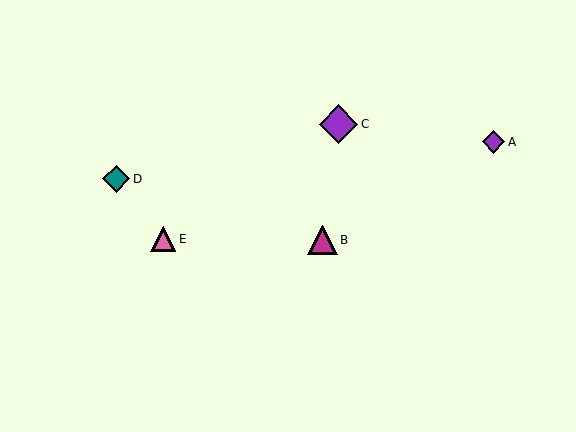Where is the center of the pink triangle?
The center of the pink triangle is at (163, 239).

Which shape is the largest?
The purple diamond (labeled C) is the largest.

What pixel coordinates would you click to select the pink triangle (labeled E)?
Click at (163, 239) to select the pink triangle E.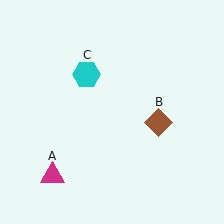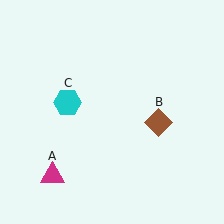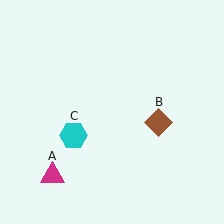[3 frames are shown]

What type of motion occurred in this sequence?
The cyan hexagon (object C) rotated counterclockwise around the center of the scene.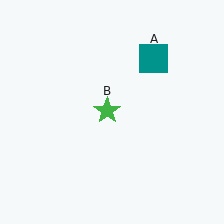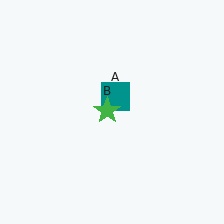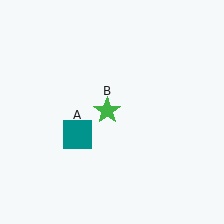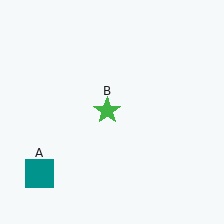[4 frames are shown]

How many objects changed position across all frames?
1 object changed position: teal square (object A).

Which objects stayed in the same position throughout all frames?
Green star (object B) remained stationary.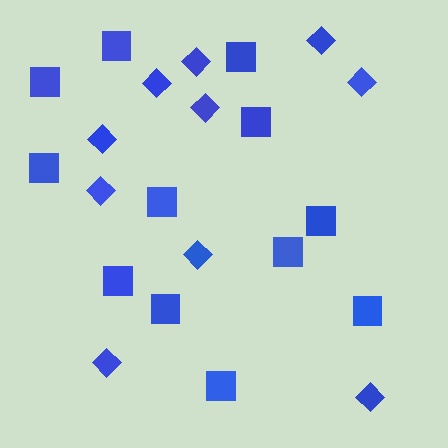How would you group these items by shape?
There are 2 groups: one group of squares (12) and one group of diamonds (10).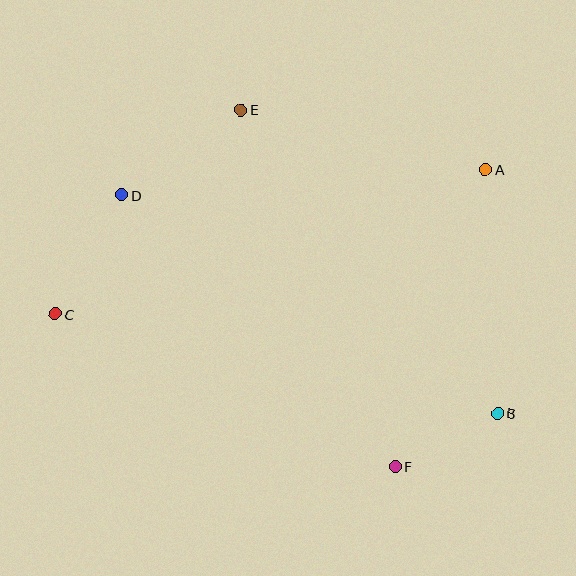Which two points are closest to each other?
Points B and F are closest to each other.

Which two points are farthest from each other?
Points A and C are farthest from each other.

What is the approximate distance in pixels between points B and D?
The distance between B and D is approximately 434 pixels.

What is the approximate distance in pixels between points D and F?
The distance between D and F is approximately 385 pixels.